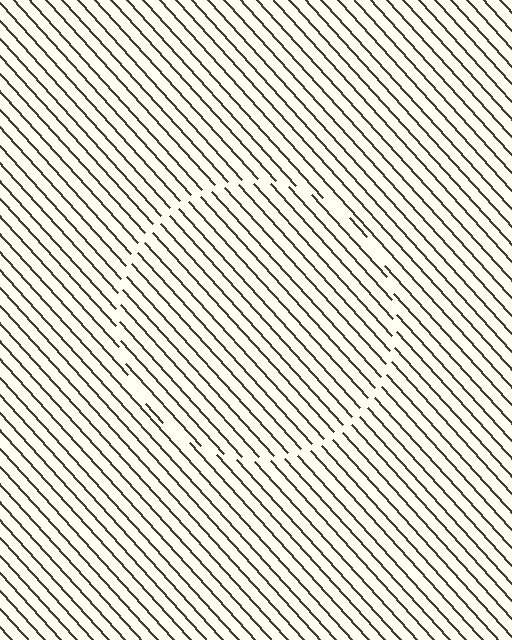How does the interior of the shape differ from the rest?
The interior of the shape contains the same grating, shifted by half a period — the contour is defined by the phase discontinuity where line-ends from the inner and outer gratings abut.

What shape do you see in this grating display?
An illusory circle. The interior of the shape contains the same grating, shifted by half a period — the contour is defined by the phase discontinuity where line-ends from the inner and outer gratings abut.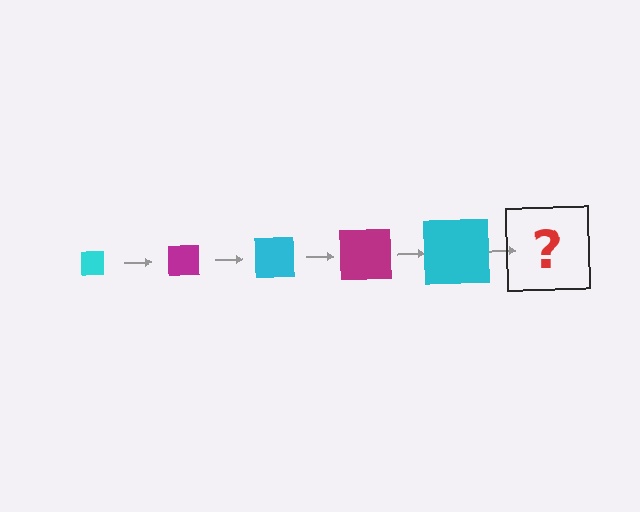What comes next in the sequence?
The next element should be a magenta square, larger than the previous one.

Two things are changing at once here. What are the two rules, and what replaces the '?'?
The two rules are that the square grows larger each step and the color cycles through cyan and magenta. The '?' should be a magenta square, larger than the previous one.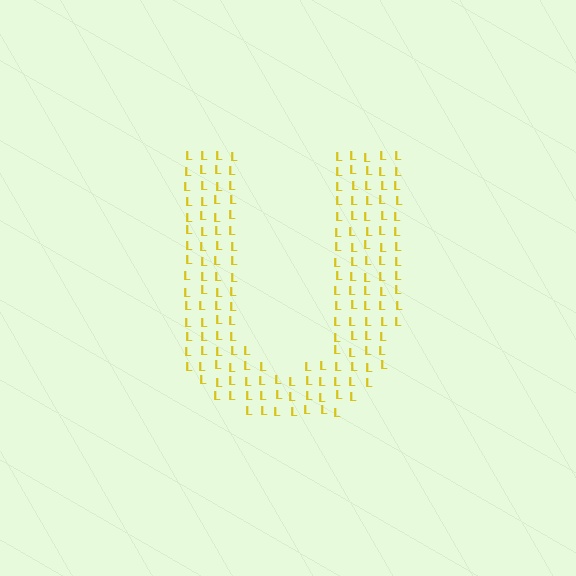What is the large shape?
The large shape is the letter U.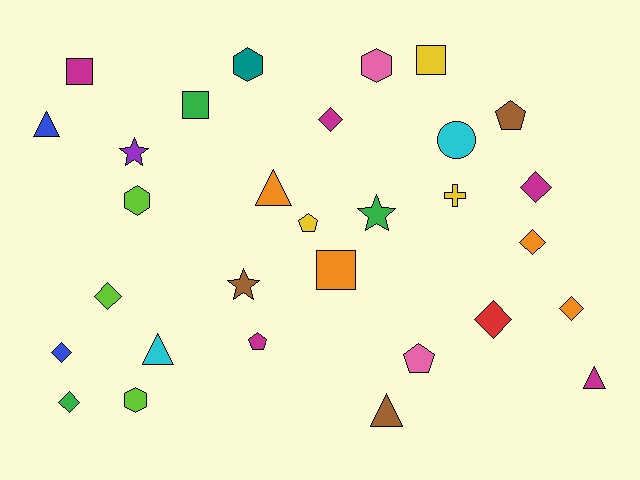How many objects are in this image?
There are 30 objects.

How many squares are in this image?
There are 4 squares.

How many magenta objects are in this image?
There are 5 magenta objects.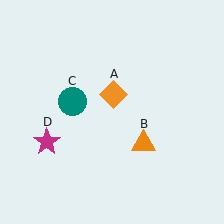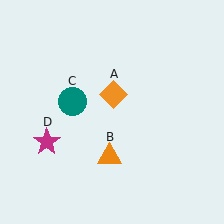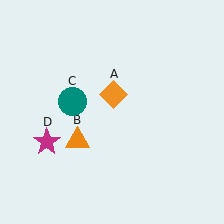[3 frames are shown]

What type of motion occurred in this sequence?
The orange triangle (object B) rotated clockwise around the center of the scene.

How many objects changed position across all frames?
1 object changed position: orange triangle (object B).